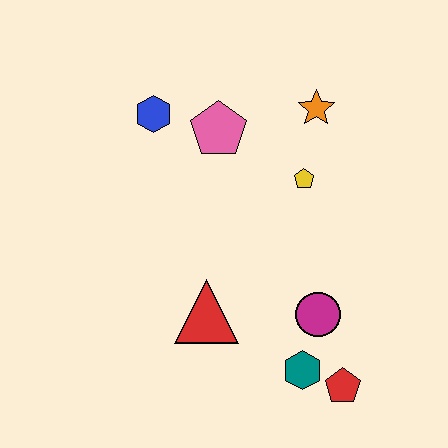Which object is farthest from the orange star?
The red pentagon is farthest from the orange star.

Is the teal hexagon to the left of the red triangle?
No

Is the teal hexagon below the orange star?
Yes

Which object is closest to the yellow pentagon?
The orange star is closest to the yellow pentagon.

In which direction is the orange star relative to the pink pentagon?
The orange star is to the right of the pink pentagon.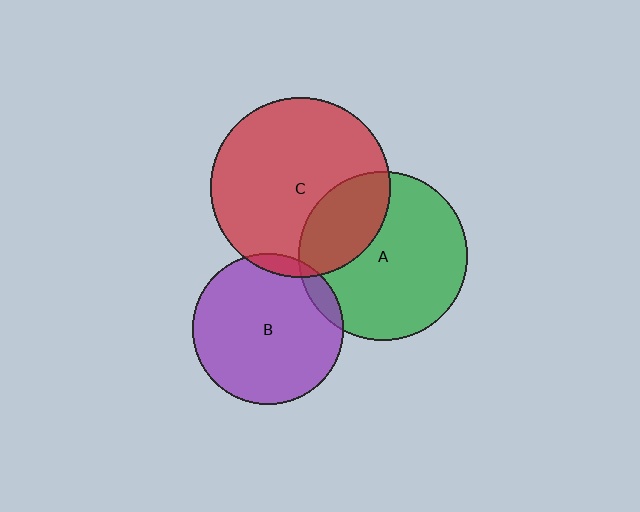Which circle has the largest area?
Circle C (red).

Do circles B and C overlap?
Yes.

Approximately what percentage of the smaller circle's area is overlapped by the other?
Approximately 5%.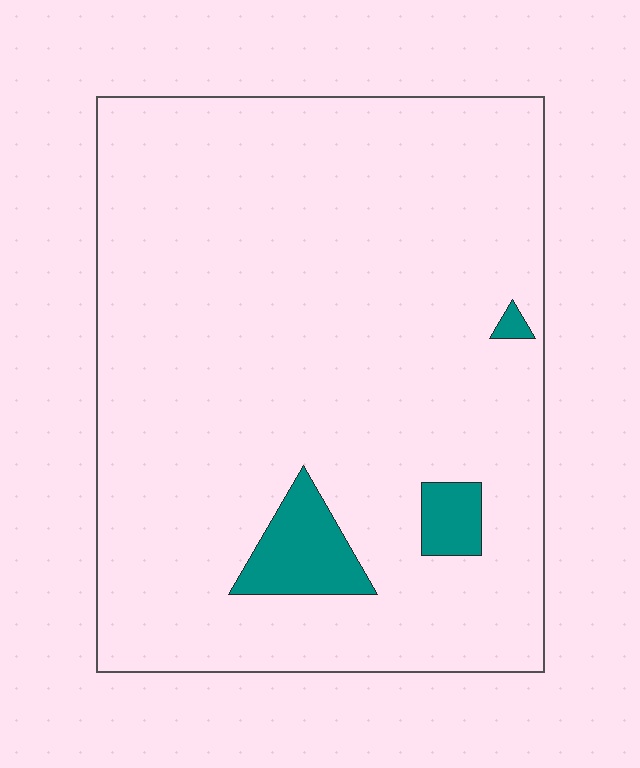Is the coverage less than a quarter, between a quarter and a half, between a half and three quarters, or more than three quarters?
Less than a quarter.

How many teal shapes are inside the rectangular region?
3.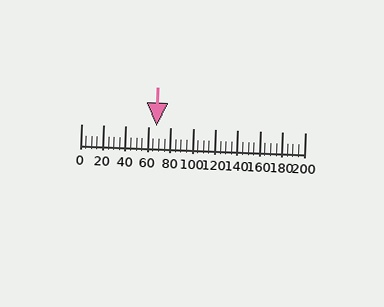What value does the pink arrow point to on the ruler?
The pink arrow points to approximately 68.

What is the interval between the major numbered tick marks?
The major tick marks are spaced 20 units apart.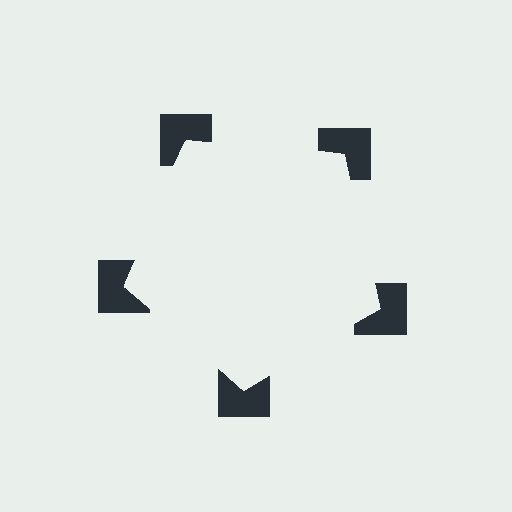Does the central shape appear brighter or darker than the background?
It typically appears slightly brighter than the background, even though no actual brightness change is drawn.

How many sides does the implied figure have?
5 sides.